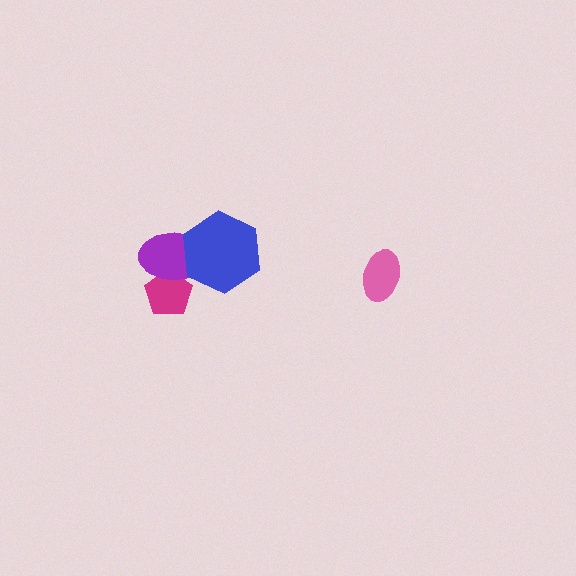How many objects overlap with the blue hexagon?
1 object overlaps with the blue hexagon.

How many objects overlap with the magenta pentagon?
1 object overlaps with the magenta pentagon.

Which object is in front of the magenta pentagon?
The purple ellipse is in front of the magenta pentagon.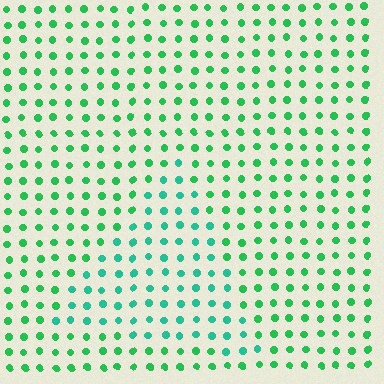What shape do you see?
I see a triangle.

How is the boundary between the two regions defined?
The boundary is defined purely by a slight shift in hue (about 26 degrees). Spacing, size, and orientation are identical on both sides.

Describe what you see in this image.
The image is filled with small green elements in a uniform arrangement. A triangle-shaped region is visible where the elements are tinted to a slightly different hue, forming a subtle color boundary.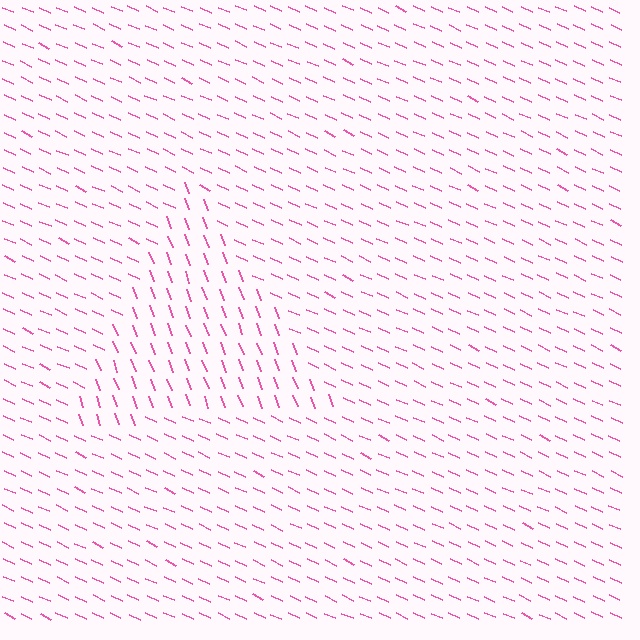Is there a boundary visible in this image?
Yes, there is a texture boundary formed by a change in line orientation.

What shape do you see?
I see a triangle.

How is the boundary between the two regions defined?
The boundary is defined purely by a change in line orientation (approximately 45 degrees difference). All lines are the same color and thickness.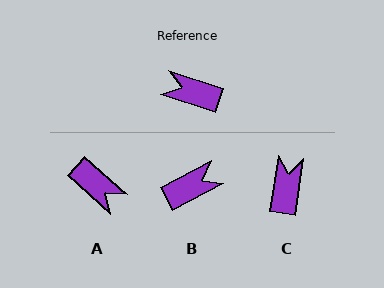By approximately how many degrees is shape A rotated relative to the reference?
Approximately 157 degrees counter-clockwise.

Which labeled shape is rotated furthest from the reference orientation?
A, about 157 degrees away.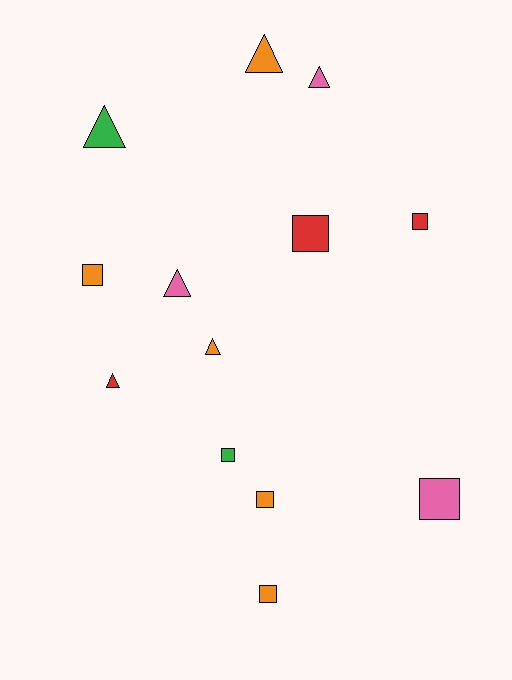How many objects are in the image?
There are 13 objects.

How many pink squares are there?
There is 1 pink square.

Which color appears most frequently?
Orange, with 5 objects.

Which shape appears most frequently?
Square, with 7 objects.